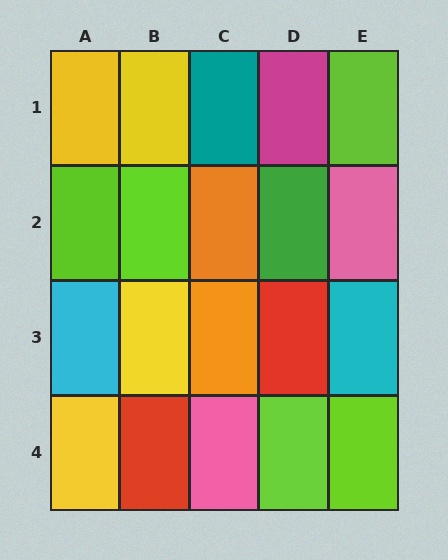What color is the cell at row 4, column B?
Red.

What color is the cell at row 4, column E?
Lime.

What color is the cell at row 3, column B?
Yellow.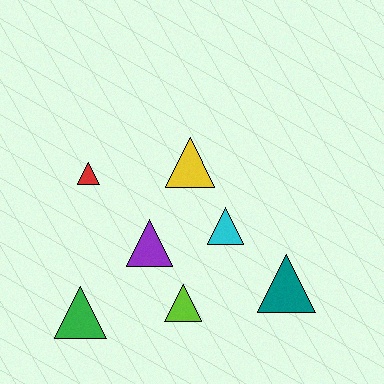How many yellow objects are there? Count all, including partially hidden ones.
There is 1 yellow object.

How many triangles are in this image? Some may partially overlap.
There are 7 triangles.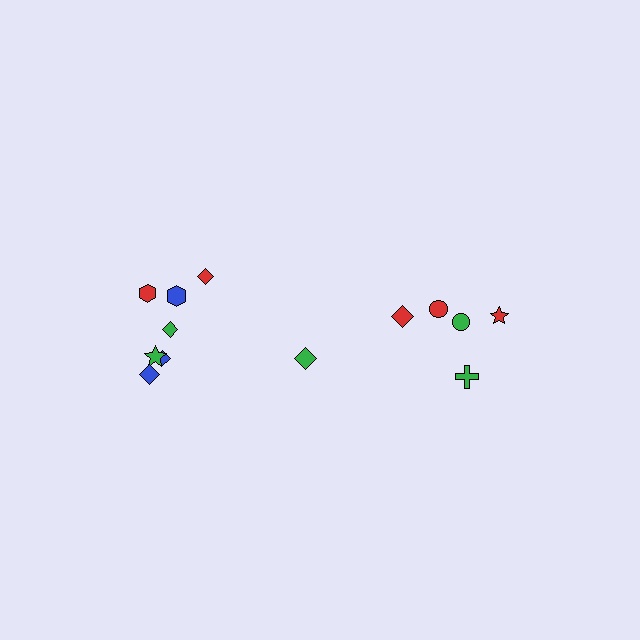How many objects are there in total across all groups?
There are 13 objects.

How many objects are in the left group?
There are 8 objects.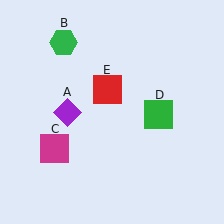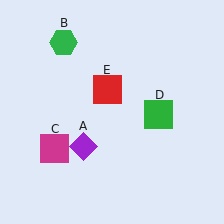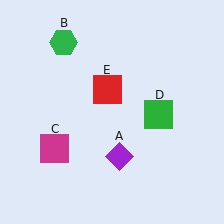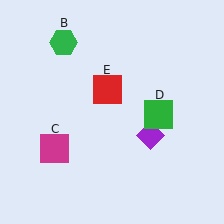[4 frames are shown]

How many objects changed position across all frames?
1 object changed position: purple diamond (object A).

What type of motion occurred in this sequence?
The purple diamond (object A) rotated counterclockwise around the center of the scene.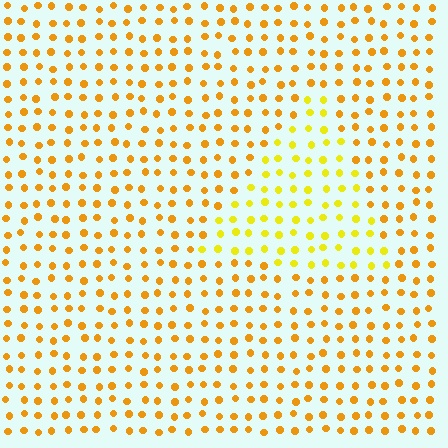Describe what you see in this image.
The image is filled with small orange elements in a uniform arrangement. A triangle-shaped region is visible where the elements are tinted to a slightly different hue, forming a subtle color boundary.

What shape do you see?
I see a triangle.